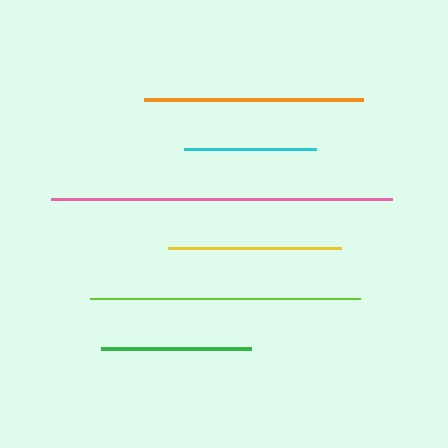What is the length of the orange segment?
The orange segment is approximately 219 pixels long.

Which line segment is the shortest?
The cyan line is the shortest at approximately 132 pixels.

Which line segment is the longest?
The pink line is the longest at approximately 340 pixels.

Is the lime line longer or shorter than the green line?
The lime line is longer than the green line.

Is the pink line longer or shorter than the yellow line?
The pink line is longer than the yellow line.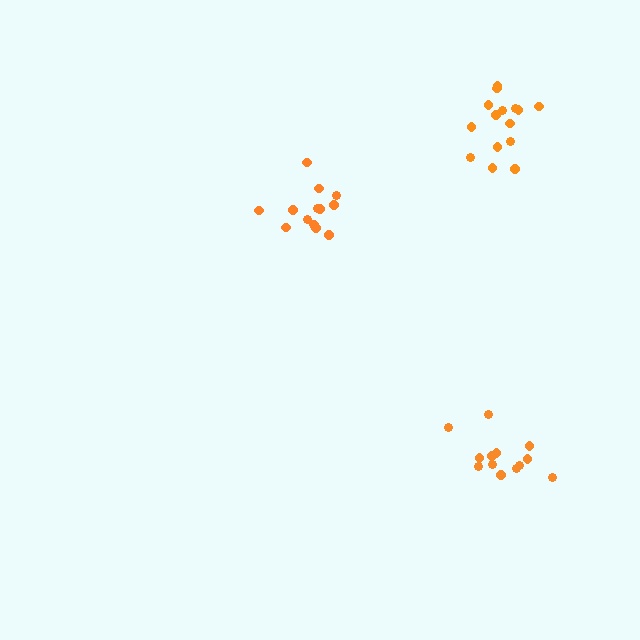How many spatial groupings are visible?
There are 3 spatial groupings.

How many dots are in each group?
Group 1: 14 dots, Group 2: 13 dots, Group 3: 15 dots (42 total).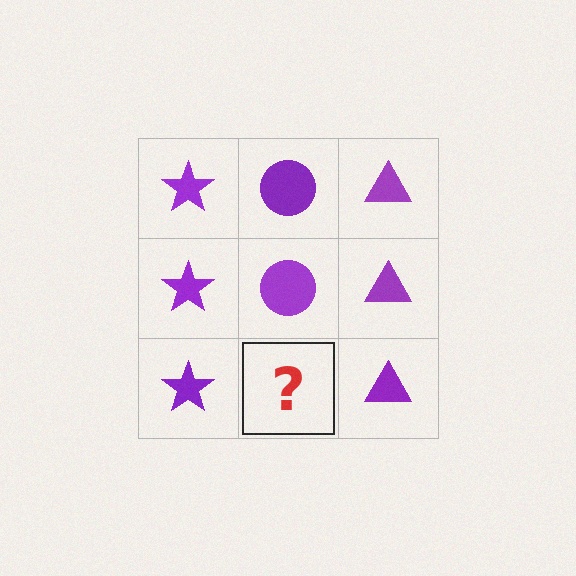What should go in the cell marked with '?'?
The missing cell should contain a purple circle.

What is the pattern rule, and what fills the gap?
The rule is that each column has a consistent shape. The gap should be filled with a purple circle.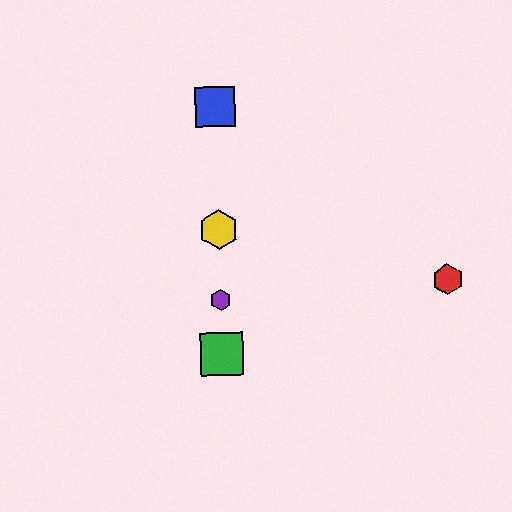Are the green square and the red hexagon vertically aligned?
No, the green square is at x≈222 and the red hexagon is at x≈448.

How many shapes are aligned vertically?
4 shapes (the blue square, the green square, the yellow hexagon, the purple hexagon) are aligned vertically.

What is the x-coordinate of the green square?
The green square is at x≈222.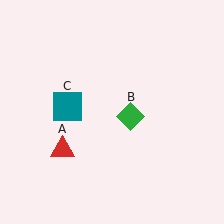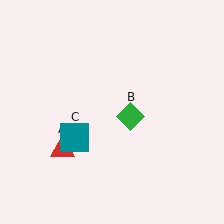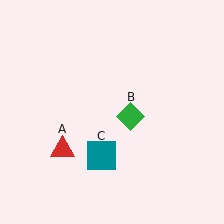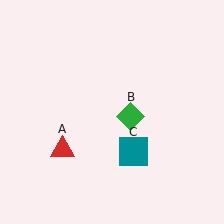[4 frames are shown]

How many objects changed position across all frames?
1 object changed position: teal square (object C).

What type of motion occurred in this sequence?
The teal square (object C) rotated counterclockwise around the center of the scene.